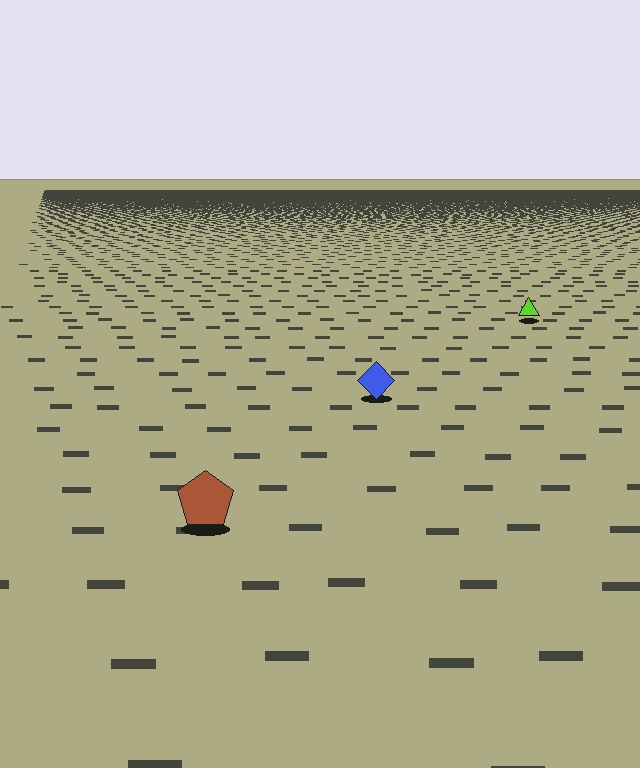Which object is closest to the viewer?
The brown pentagon is closest. The texture marks near it are larger and more spread out.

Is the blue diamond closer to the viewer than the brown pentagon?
No. The brown pentagon is closer — you can tell from the texture gradient: the ground texture is coarser near it.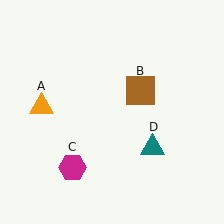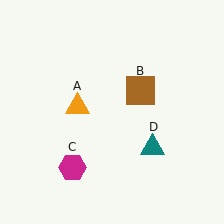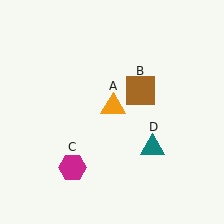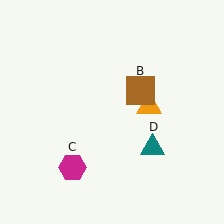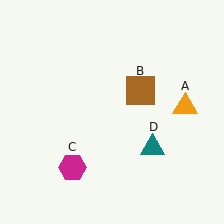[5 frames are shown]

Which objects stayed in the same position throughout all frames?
Brown square (object B) and magenta hexagon (object C) and teal triangle (object D) remained stationary.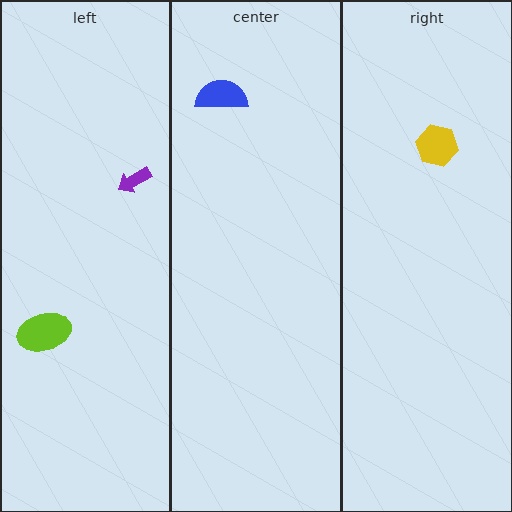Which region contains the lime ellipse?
The left region.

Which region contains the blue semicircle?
The center region.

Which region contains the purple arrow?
The left region.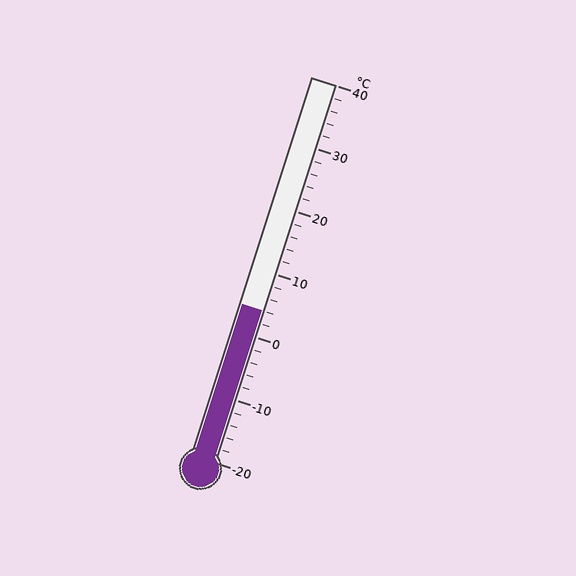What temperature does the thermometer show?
The thermometer shows approximately 4°C.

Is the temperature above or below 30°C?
The temperature is below 30°C.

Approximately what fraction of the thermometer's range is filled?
The thermometer is filled to approximately 40% of its range.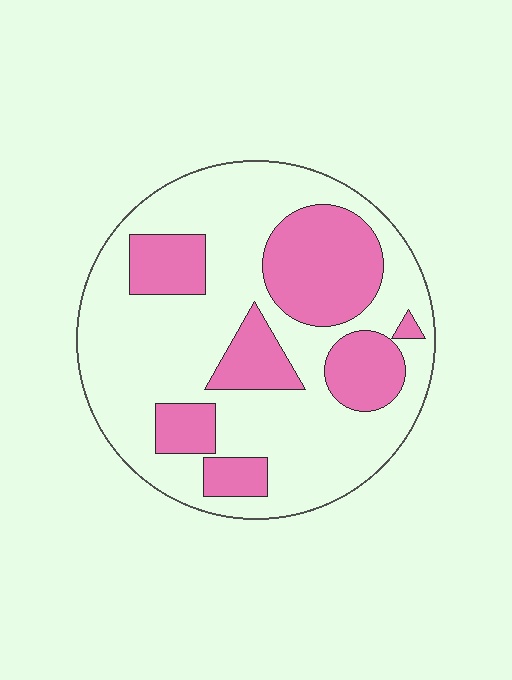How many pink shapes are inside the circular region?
7.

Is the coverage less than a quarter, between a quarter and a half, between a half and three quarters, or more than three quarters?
Between a quarter and a half.